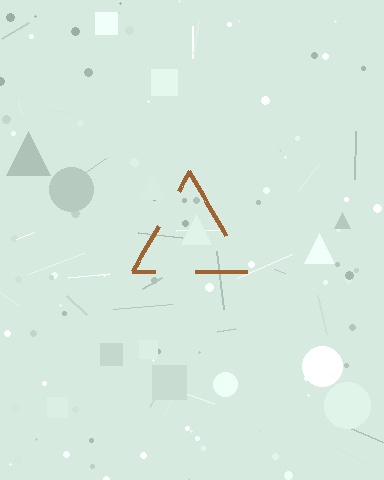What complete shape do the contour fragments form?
The contour fragments form a triangle.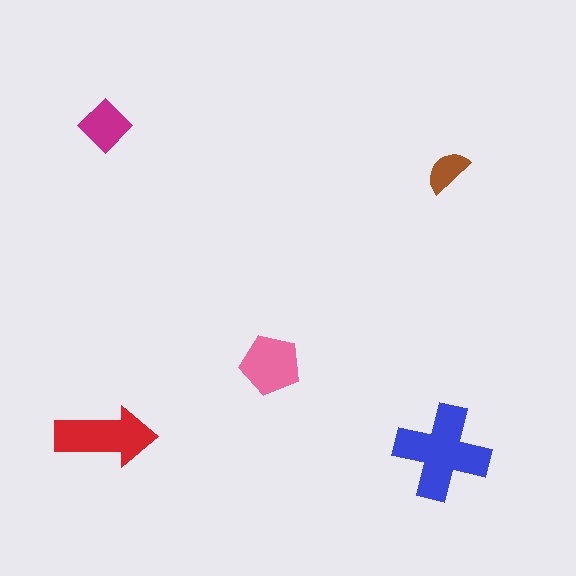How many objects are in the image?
There are 5 objects in the image.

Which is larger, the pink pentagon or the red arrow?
The red arrow.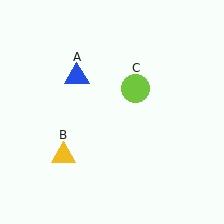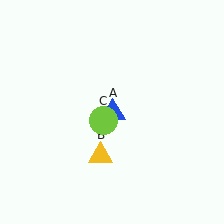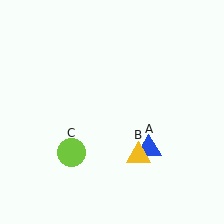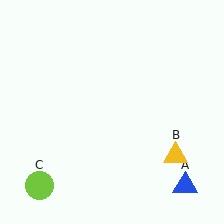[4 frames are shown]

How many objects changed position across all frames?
3 objects changed position: blue triangle (object A), yellow triangle (object B), lime circle (object C).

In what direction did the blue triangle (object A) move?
The blue triangle (object A) moved down and to the right.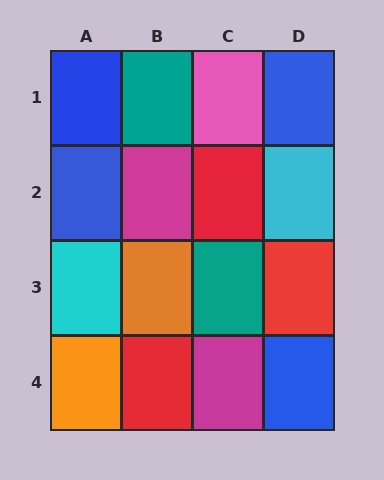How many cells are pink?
1 cell is pink.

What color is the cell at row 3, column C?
Teal.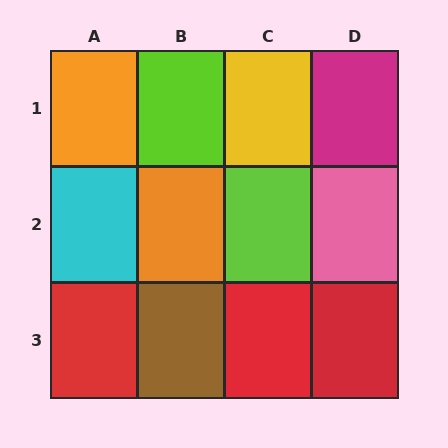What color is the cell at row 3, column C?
Red.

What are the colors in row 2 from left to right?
Cyan, orange, lime, pink.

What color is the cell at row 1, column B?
Lime.